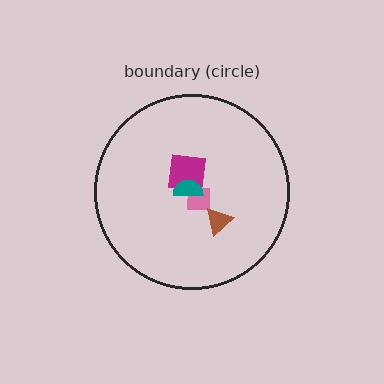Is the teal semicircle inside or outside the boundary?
Inside.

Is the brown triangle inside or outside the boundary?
Inside.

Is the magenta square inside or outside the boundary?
Inside.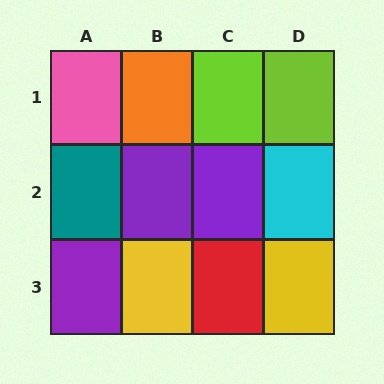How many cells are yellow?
2 cells are yellow.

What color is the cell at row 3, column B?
Yellow.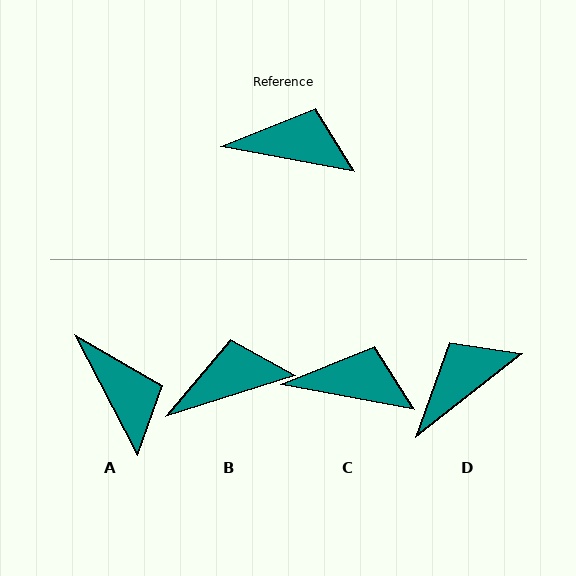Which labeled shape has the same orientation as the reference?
C.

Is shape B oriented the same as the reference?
No, it is off by about 28 degrees.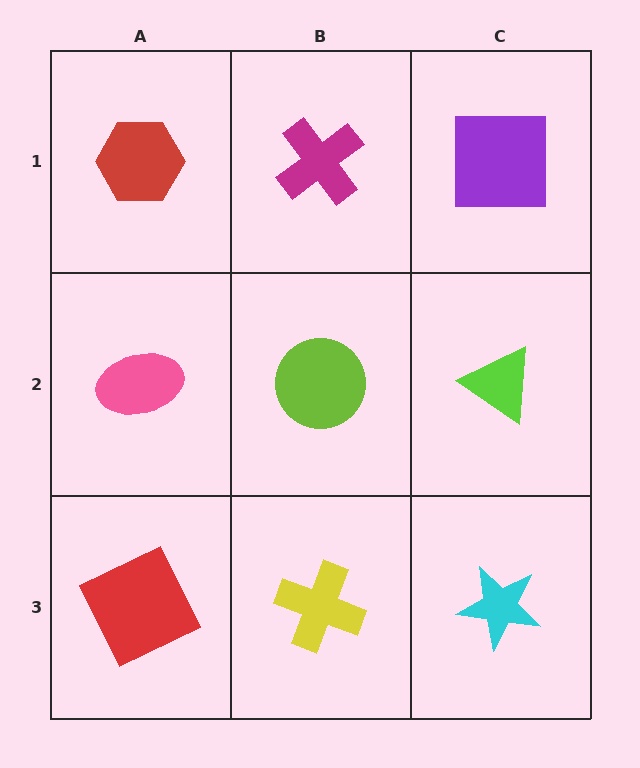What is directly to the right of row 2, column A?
A lime circle.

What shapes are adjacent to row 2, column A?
A red hexagon (row 1, column A), a red square (row 3, column A), a lime circle (row 2, column B).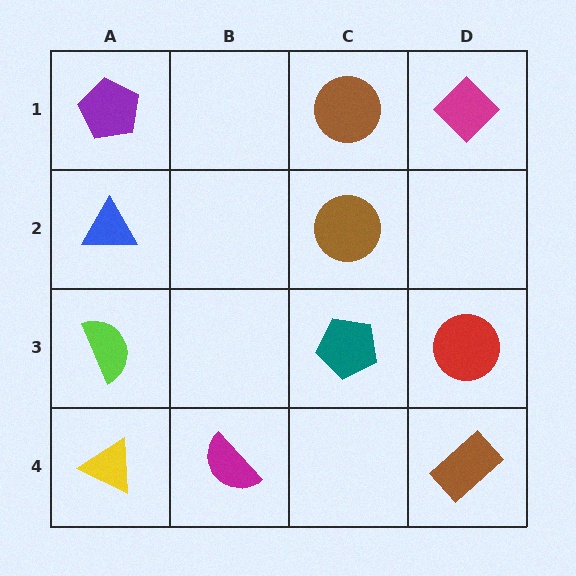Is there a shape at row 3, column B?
No, that cell is empty.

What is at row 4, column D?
A brown rectangle.